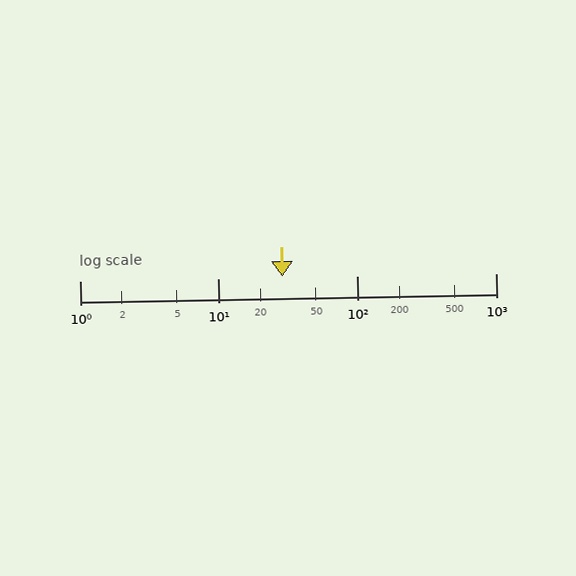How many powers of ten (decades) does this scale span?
The scale spans 3 decades, from 1 to 1000.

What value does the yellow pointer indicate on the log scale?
The pointer indicates approximately 29.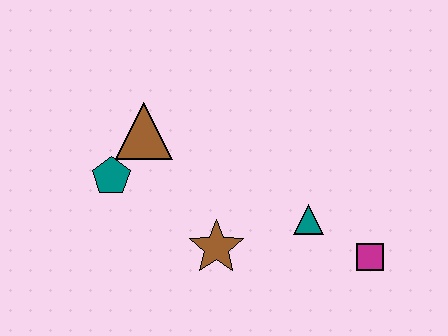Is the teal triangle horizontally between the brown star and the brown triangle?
No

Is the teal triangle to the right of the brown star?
Yes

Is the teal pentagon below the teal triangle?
No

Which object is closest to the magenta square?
The teal triangle is closest to the magenta square.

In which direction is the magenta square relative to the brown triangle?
The magenta square is to the right of the brown triangle.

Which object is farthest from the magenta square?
The teal pentagon is farthest from the magenta square.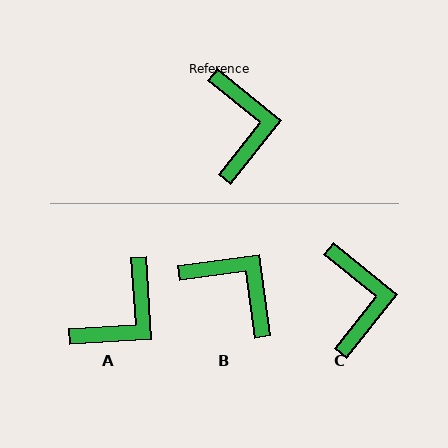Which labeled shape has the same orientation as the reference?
C.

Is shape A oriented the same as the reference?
No, it is off by about 48 degrees.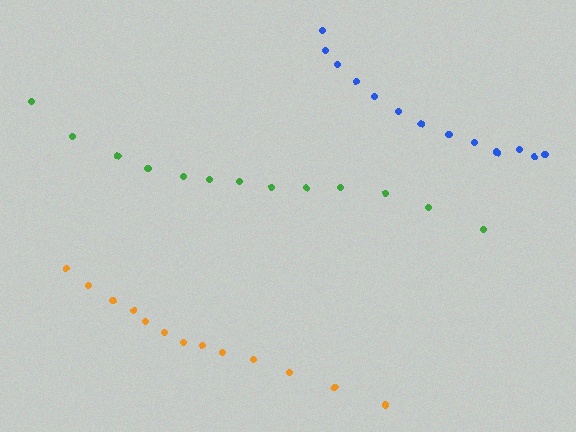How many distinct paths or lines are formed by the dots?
There are 3 distinct paths.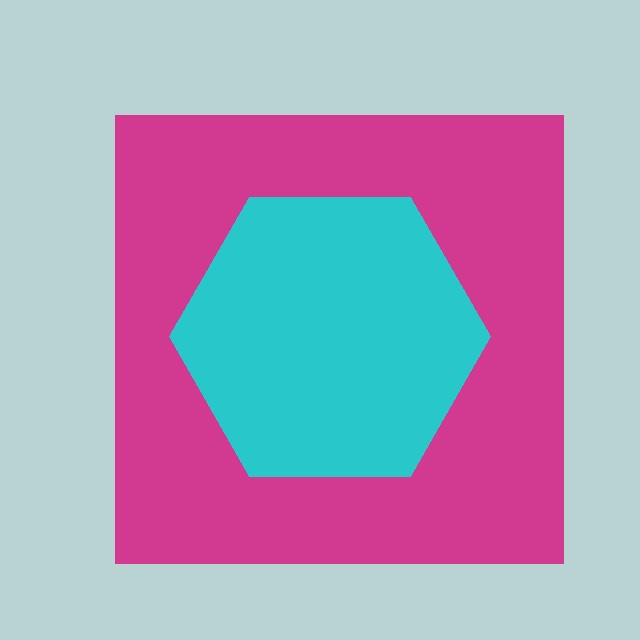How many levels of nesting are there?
2.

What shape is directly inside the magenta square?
The cyan hexagon.